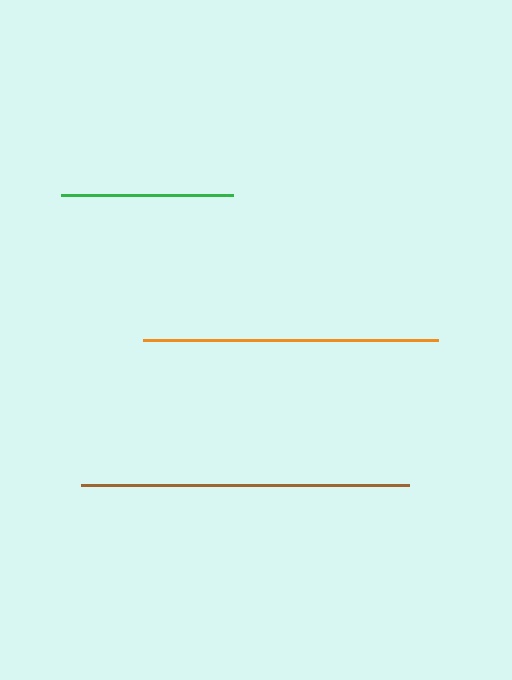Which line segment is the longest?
The brown line is the longest at approximately 328 pixels.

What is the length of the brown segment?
The brown segment is approximately 328 pixels long.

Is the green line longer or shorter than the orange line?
The orange line is longer than the green line.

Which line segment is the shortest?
The green line is the shortest at approximately 172 pixels.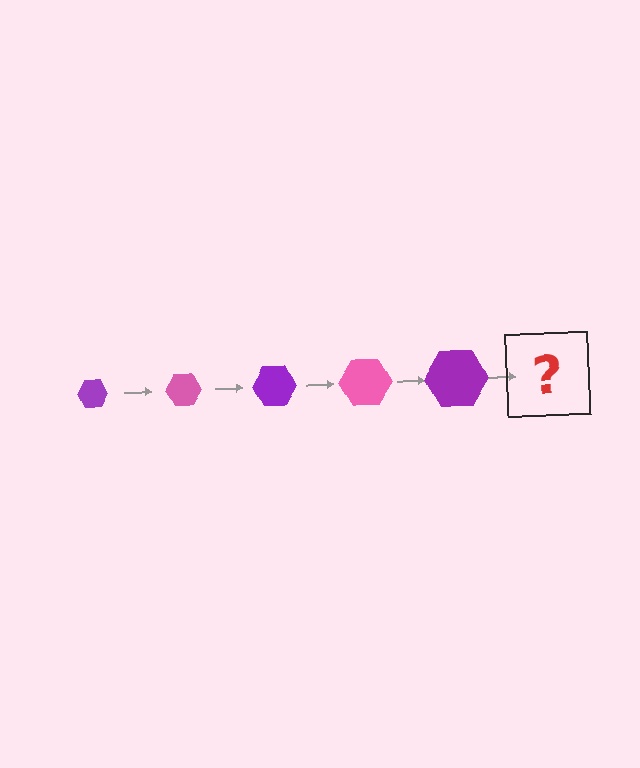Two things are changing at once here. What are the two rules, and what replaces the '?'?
The two rules are that the hexagon grows larger each step and the color cycles through purple and pink. The '?' should be a pink hexagon, larger than the previous one.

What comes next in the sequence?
The next element should be a pink hexagon, larger than the previous one.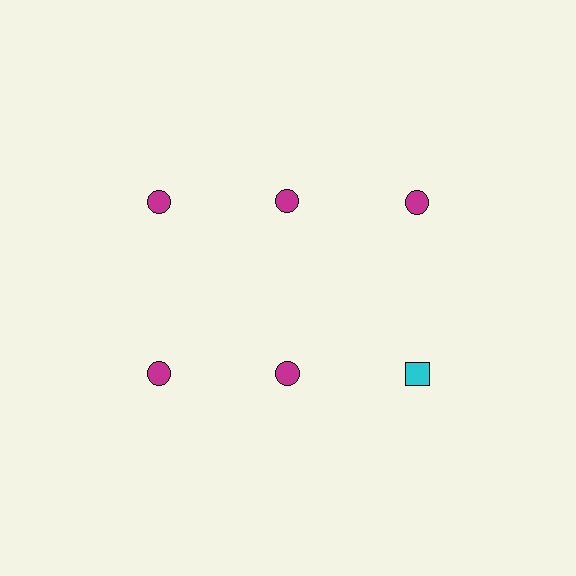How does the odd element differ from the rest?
It differs in both color (cyan instead of magenta) and shape (square instead of circle).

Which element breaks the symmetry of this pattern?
The cyan square in the second row, center column breaks the symmetry. All other shapes are magenta circles.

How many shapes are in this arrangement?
There are 6 shapes arranged in a grid pattern.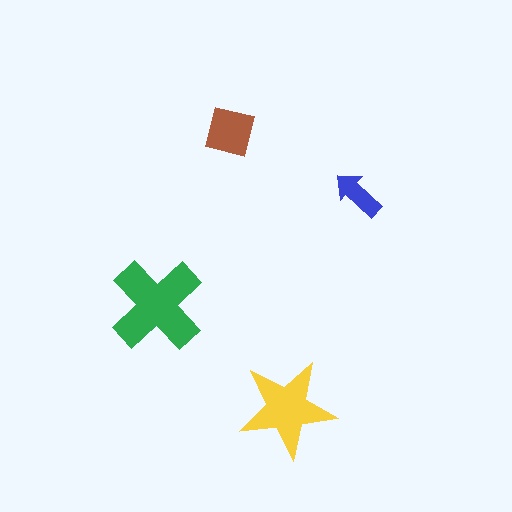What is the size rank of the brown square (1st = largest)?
3rd.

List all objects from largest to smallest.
The green cross, the yellow star, the brown square, the blue arrow.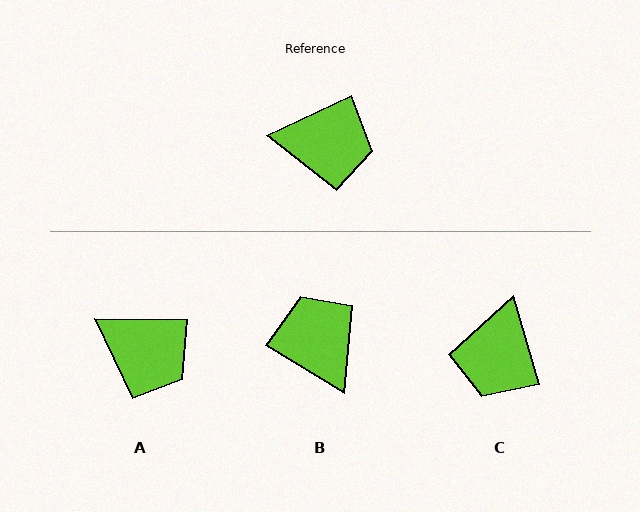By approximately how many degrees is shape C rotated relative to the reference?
Approximately 99 degrees clockwise.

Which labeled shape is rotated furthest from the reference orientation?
B, about 123 degrees away.